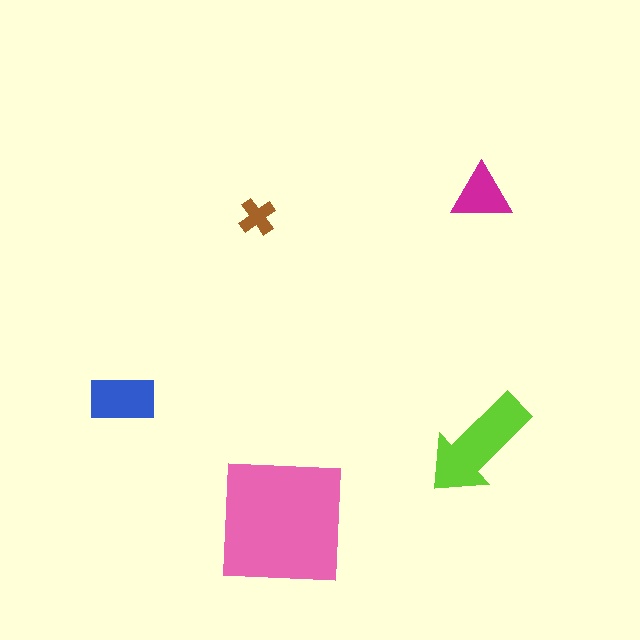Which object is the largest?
The pink square.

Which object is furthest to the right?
The magenta triangle is rightmost.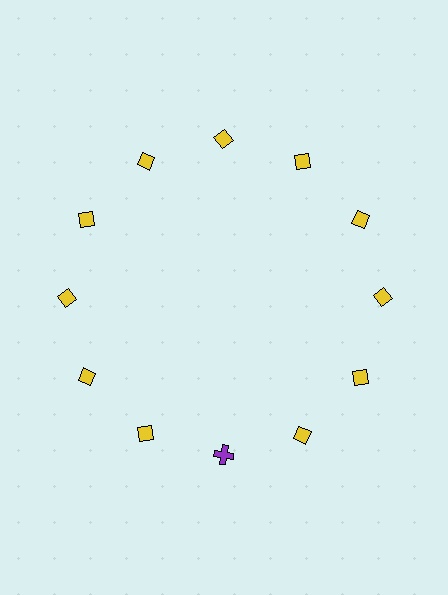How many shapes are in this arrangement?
There are 12 shapes arranged in a ring pattern.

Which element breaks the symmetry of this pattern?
The purple cross at roughly the 6 o'clock position breaks the symmetry. All other shapes are yellow diamonds.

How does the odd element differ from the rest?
It differs in both color (purple instead of yellow) and shape (cross instead of diamond).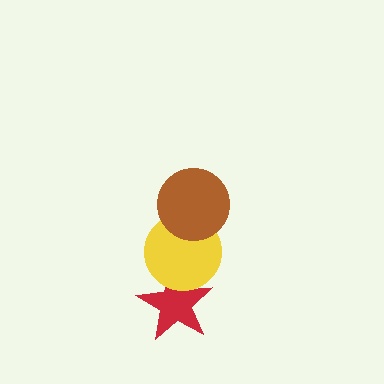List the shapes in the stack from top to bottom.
From top to bottom: the brown circle, the yellow circle, the red star.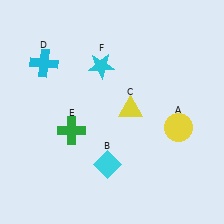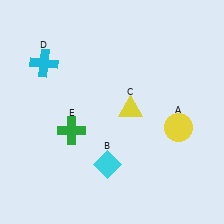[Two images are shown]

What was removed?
The cyan star (F) was removed in Image 2.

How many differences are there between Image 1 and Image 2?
There is 1 difference between the two images.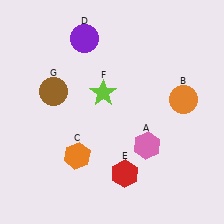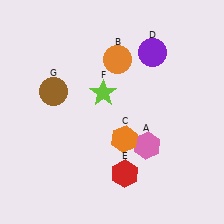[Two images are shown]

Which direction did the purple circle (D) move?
The purple circle (D) moved right.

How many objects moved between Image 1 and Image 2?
3 objects moved between the two images.